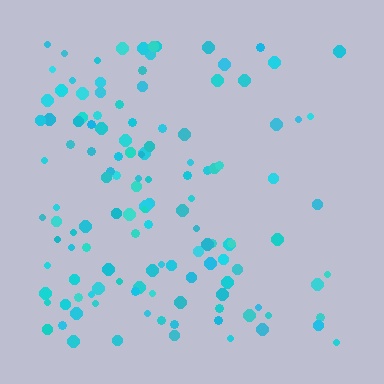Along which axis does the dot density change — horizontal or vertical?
Horizontal.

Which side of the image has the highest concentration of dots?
The left.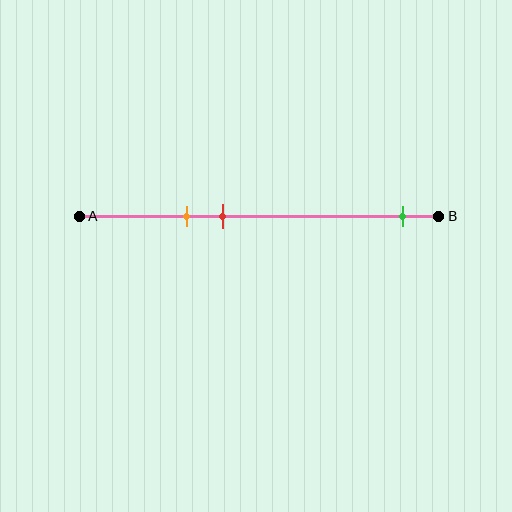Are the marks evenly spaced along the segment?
No, the marks are not evenly spaced.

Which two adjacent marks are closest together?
The orange and red marks are the closest adjacent pair.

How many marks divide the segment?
There are 3 marks dividing the segment.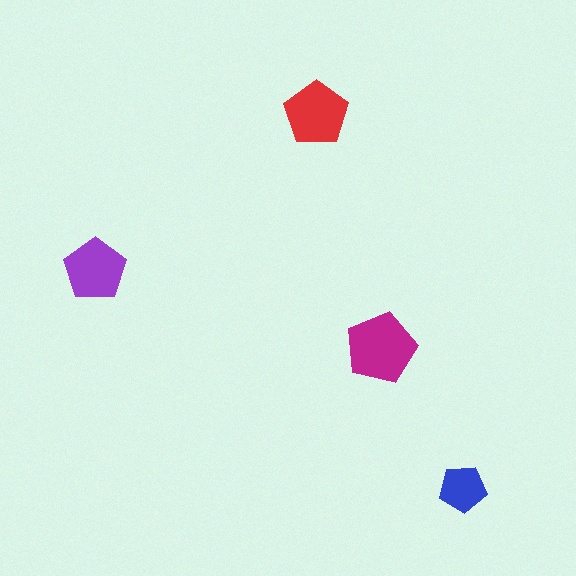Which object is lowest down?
The blue pentagon is bottommost.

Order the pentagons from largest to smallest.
the magenta one, the red one, the purple one, the blue one.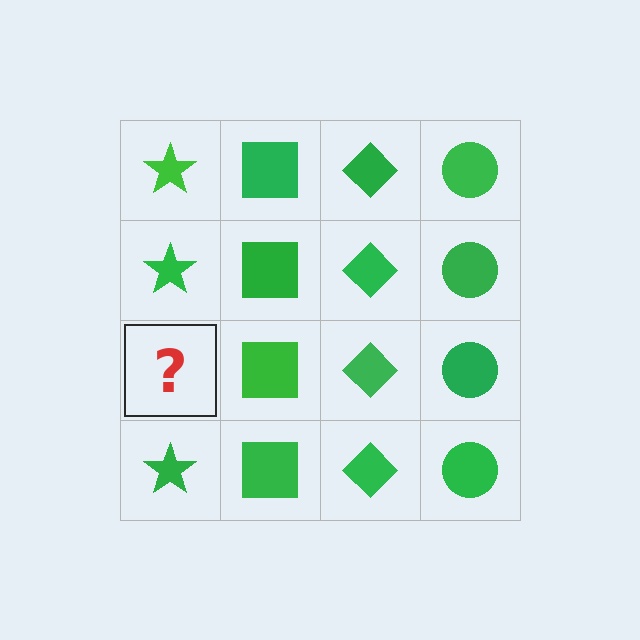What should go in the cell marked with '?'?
The missing cell should contain a green star.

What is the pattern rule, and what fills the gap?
The rule is that each column has a consistent shape. The gap should be filled with a green star.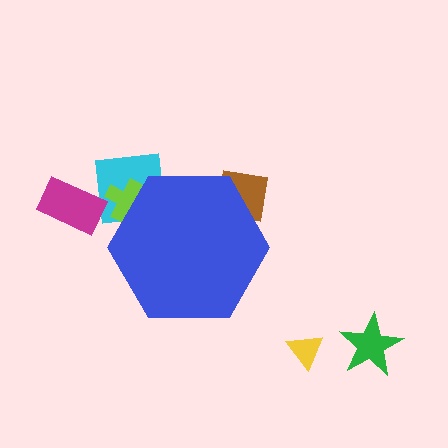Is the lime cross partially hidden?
Yes, the lime cross is partially hidden behind the blue hexagon.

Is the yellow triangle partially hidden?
No, the yellow triangle is fully visible.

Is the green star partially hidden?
No, the green star is fully visible.